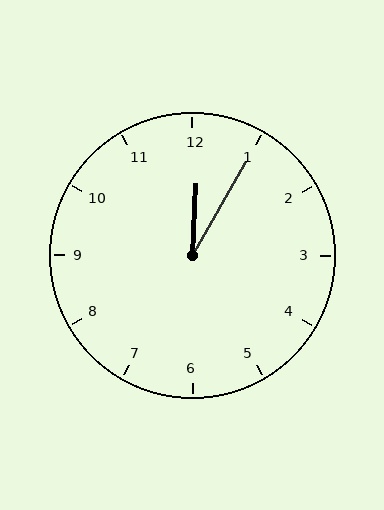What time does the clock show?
12:05.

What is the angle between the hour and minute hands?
Approximately 28 degrees.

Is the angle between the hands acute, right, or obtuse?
It is acute.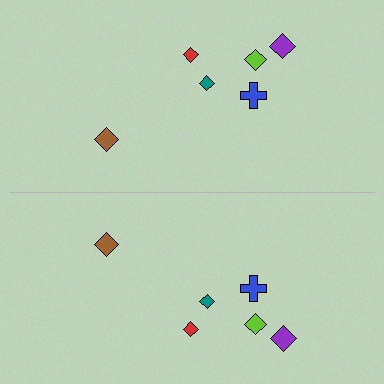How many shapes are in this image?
There are 12 shapes in this image.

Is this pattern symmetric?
Yes, this pattern has bilateral (reflection) symmetry.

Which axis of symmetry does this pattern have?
The pattern has a horizontal axis of symmetry running through the center of the image.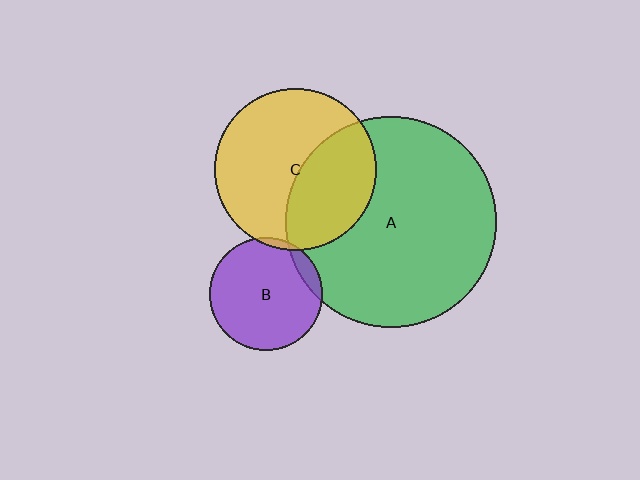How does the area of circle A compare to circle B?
Approximately 3.5 times.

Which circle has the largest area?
Circle A (green).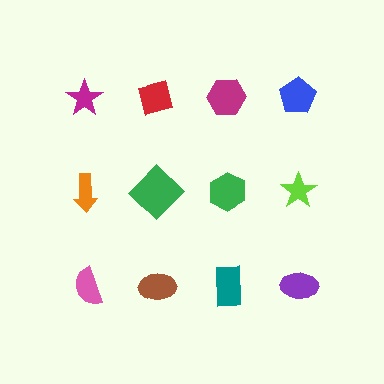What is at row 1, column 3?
A magenta hexagon.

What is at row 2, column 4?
A lime star.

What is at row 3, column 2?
A brown ellipse.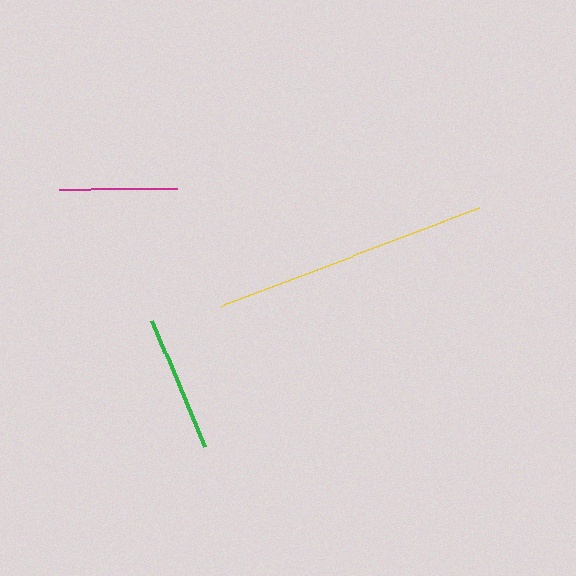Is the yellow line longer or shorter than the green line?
The yellow line is longer than the green line.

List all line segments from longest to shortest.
From longest to shortest: yellow, green, magenta.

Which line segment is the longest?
The yellow line is the longest at approximately 276 pixels.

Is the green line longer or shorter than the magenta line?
The green line is longer than the magenta line.